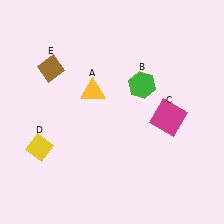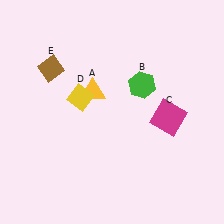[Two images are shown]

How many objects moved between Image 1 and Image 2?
1 object moved between the two images.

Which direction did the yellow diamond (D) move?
The yellow diamond (D) moved up.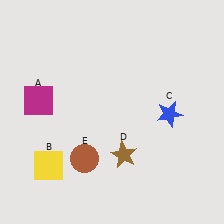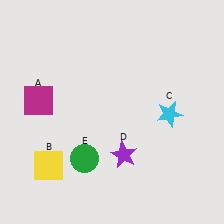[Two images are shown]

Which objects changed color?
C changed from blue to cyan. D changed from brown to purple. E changed from brown to green.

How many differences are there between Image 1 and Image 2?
There are 3 differences between the two images.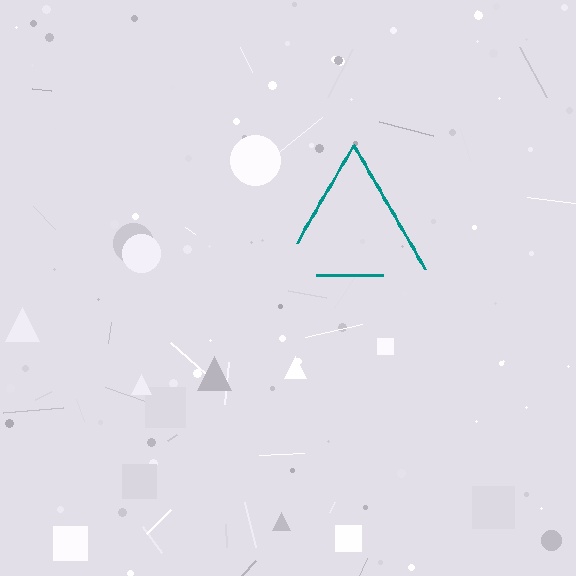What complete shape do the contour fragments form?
The contour fragments form a triangle.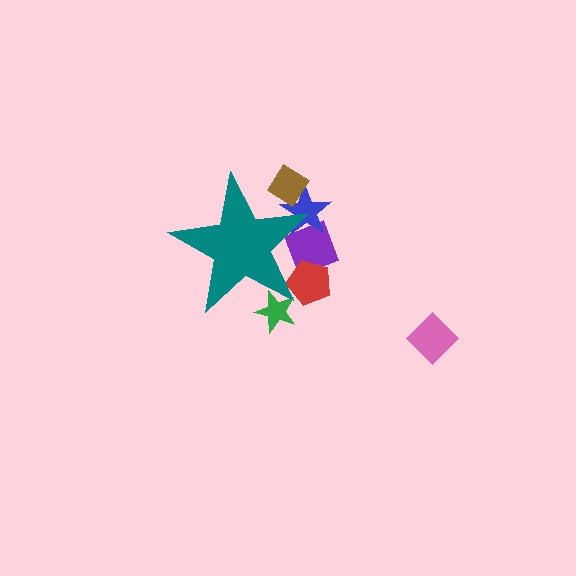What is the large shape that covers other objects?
A teal star.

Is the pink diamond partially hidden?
No, the pink diamond is fully visible.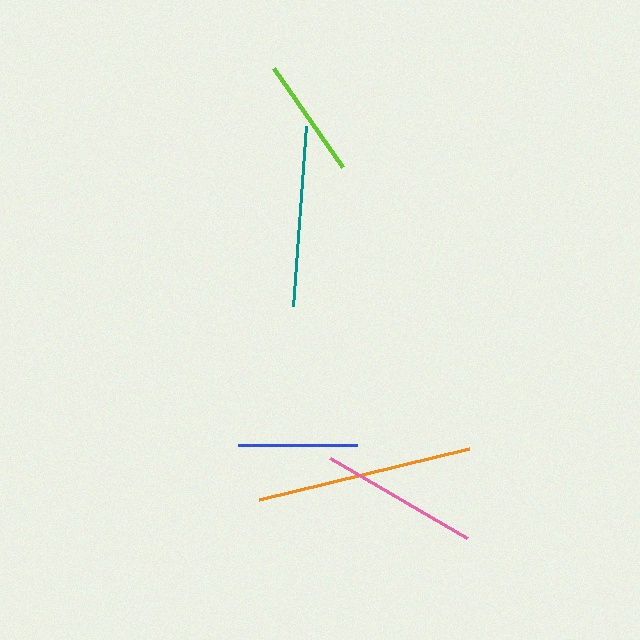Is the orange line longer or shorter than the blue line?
The orange line is longer than the blue line.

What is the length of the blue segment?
The blue segment is approximately 120 pixels long.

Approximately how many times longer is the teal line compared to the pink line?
The teal line is approximately 1.1 times the length of the pink line.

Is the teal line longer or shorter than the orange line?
The orange line is longer than the teal line.